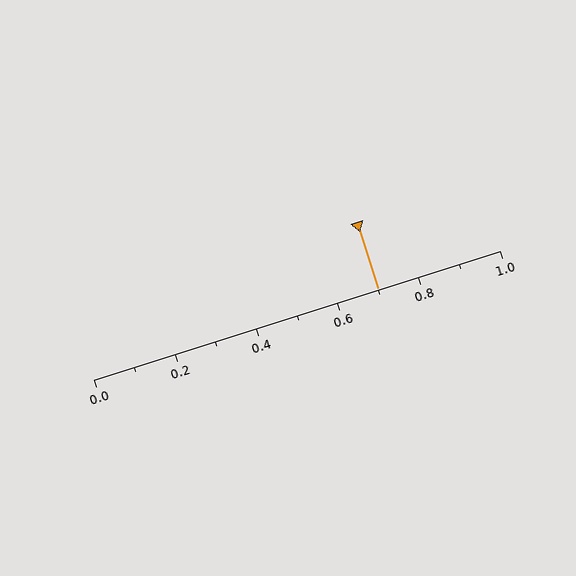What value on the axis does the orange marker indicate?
The marker indicates approximately 0.7.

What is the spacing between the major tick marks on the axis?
The major ticks are spaced 0.2 apart.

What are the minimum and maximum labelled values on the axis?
The axis runs from 0.0 to 1.0.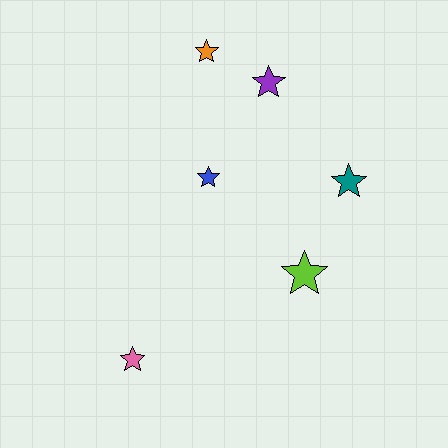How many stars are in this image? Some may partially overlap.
There are 6 stars.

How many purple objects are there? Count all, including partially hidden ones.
There is 1 purple object.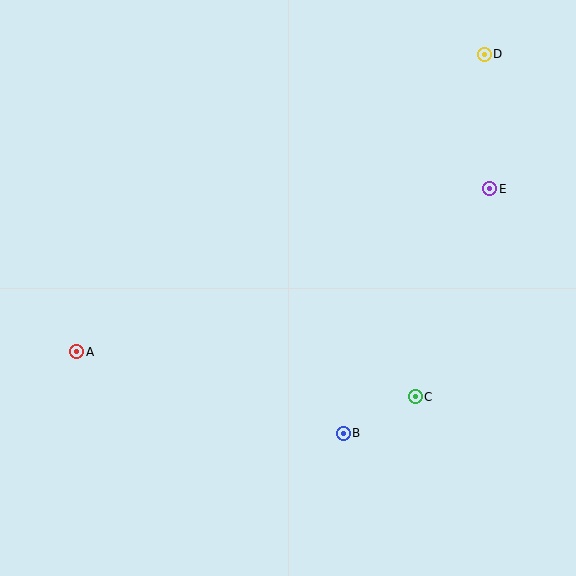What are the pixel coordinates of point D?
Point D is at (484, 54).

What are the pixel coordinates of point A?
Point A is at (77, 352).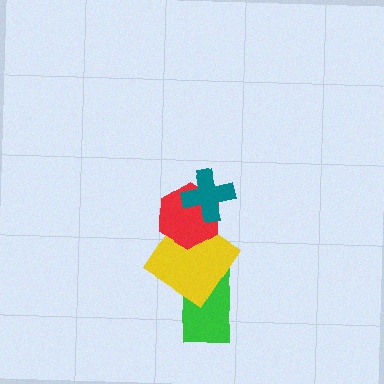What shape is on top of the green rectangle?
The yellow diamond is on top of the green rectangle.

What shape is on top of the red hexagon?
The teal cross is on top of the red hexagon.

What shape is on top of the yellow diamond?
The red hexagon is on top of the yellow diamond.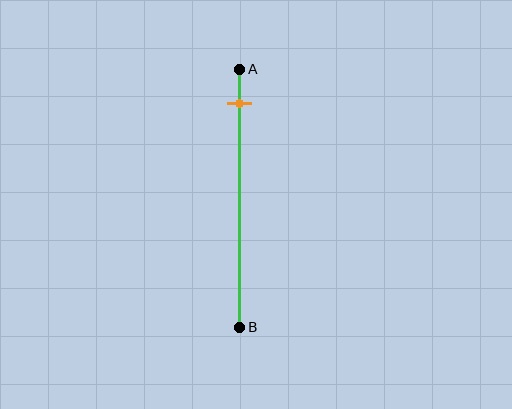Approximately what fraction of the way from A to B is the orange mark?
The orange mark is approximately 15% of the way from A to B.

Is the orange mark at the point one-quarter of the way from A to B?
No, the mark is at about 15% from A, not at the 25% one-quarter point.